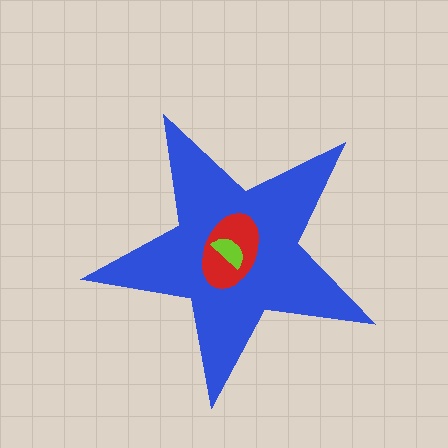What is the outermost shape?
The blue star.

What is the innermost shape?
The lime semicircle.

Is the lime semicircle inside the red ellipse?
Yes.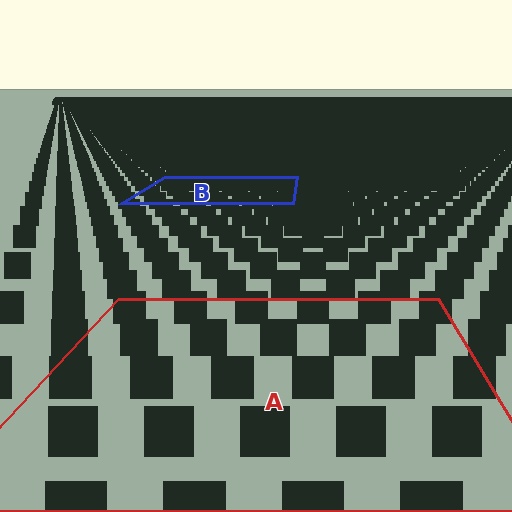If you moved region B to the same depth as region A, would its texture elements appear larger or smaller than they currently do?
They would appear larger. At a closer depth, the same texture elements are projected at a bigger on-screen size.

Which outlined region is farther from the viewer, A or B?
Region B is farther from the viewer — the texture elements inside it appear smaller and more densely packed.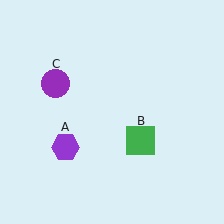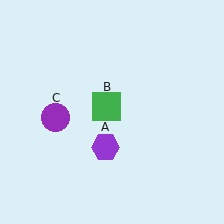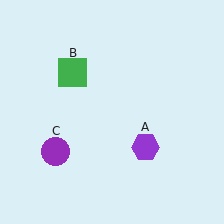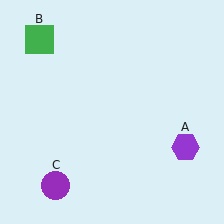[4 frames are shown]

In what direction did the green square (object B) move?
The green square (object B) moved up and to the left.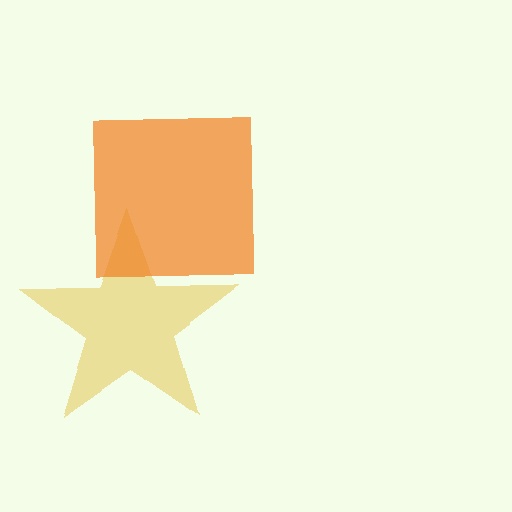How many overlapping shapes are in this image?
There are 2 overlapping shapes in the image.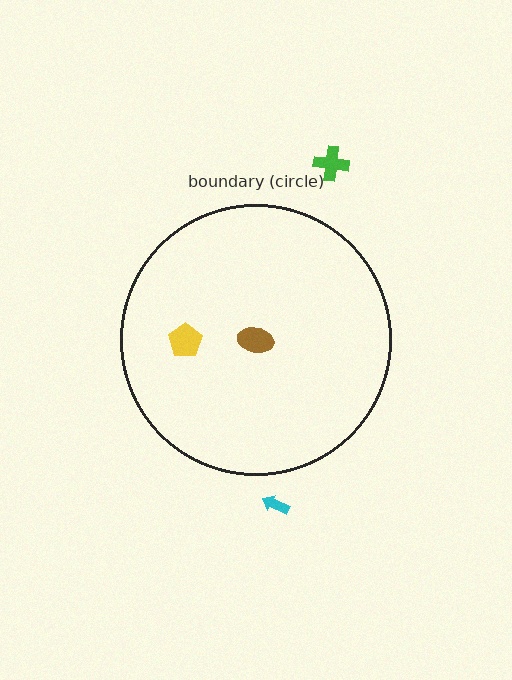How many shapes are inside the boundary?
2 inside, 2 outside.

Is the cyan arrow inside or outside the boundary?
Outside.